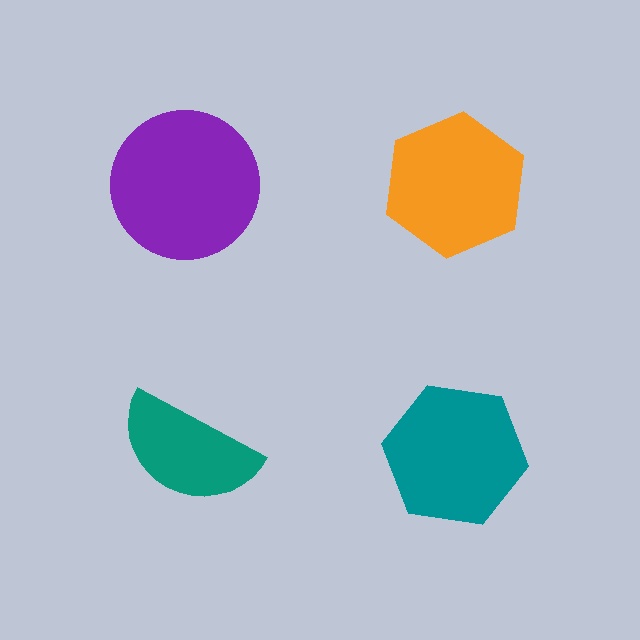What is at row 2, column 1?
A teal semicircle.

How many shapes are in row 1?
2 shapes.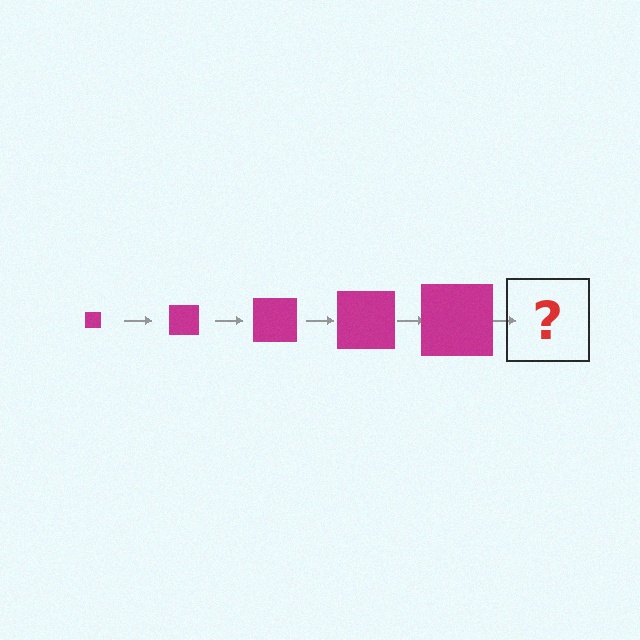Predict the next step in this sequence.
The next step is a magenta square, larger than the previous one.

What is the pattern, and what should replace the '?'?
The pattern is that the square gets progressively larger each step. The '?' should be a magenta square, larger than the previous one.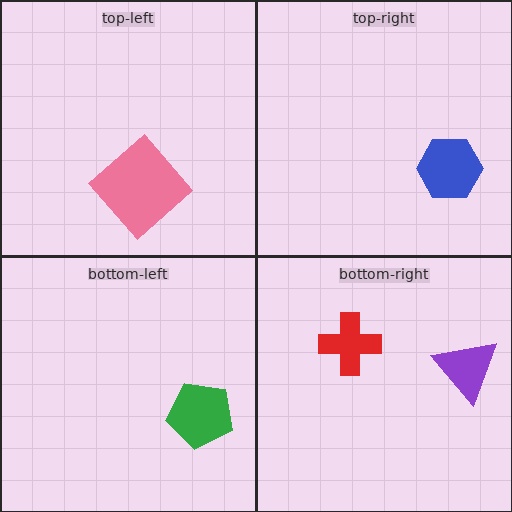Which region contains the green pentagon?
The bottom-left region.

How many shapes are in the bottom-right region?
2.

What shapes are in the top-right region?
The blue hexagon.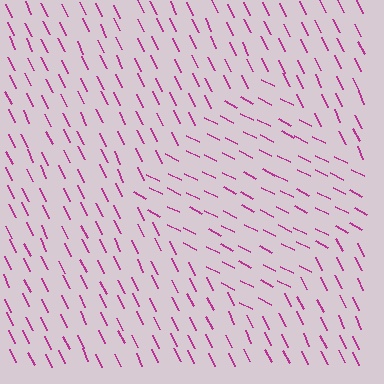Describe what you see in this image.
The image is filled with small magenta line segments. A diamond region in the image has lines oriented differently from the surrounding lines, creating a visible texture boundary.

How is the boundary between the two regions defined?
The boundary is defined purely by a change in line orientation (approximately 38 degrees difference). All lines are the same color and thickness.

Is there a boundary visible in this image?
Yes, there is a texture boundary formed by a change in line orientation.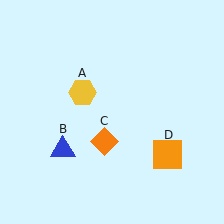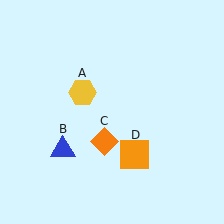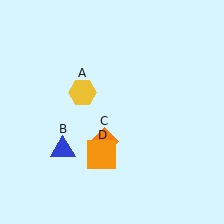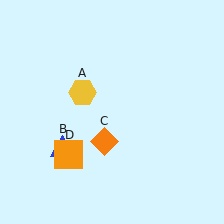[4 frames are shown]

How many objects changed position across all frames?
1 object changed position: orange square (object D).